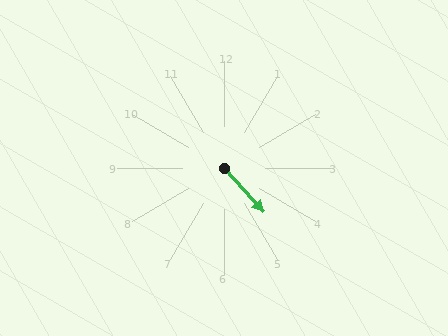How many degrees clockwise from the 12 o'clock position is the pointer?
Approximately 138 degrees.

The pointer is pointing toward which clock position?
Roughly 5 o'clock.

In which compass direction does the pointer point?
Southeast.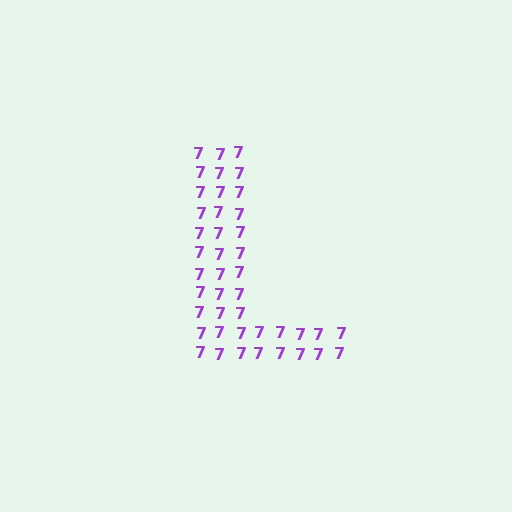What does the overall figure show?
The overall figure shows the letter L.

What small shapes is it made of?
It is made of small digit 7's.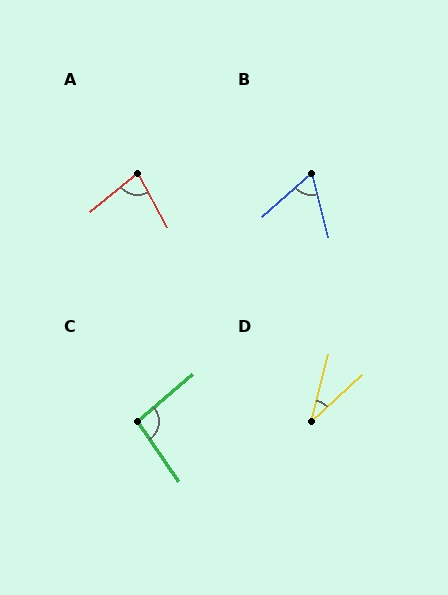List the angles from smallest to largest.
D (33°), B (63°), A (79°), C (96°).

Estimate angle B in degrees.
Approximately 63 degrees.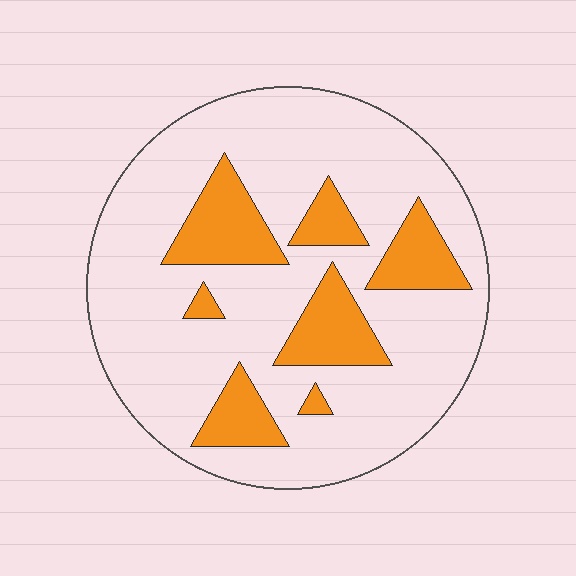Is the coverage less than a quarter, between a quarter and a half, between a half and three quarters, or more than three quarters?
Less than a quarter.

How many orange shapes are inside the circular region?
7.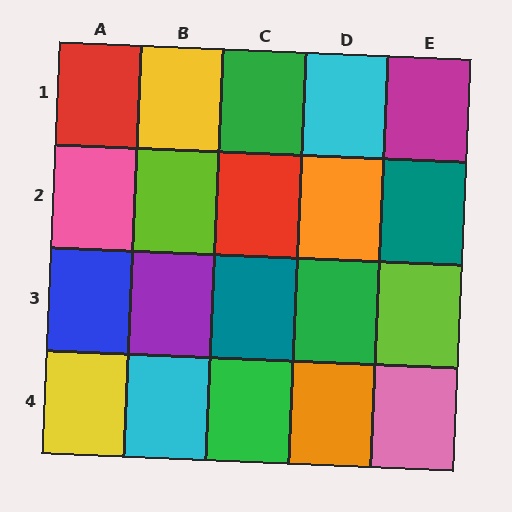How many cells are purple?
1 cell is purple.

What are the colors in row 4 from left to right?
Yellow, cyan, green, orange, pink.